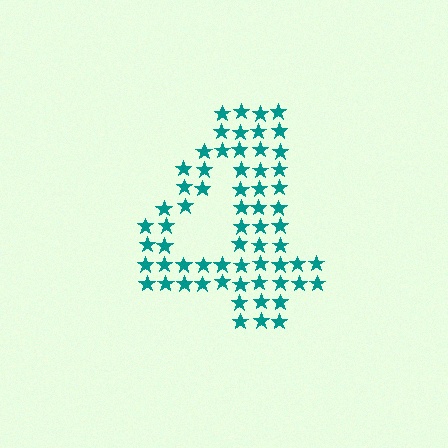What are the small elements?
The small elements are stars.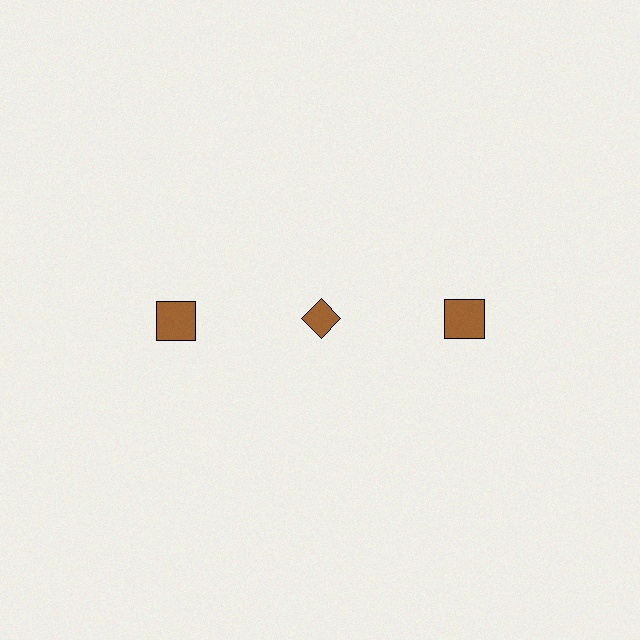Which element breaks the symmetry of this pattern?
The brown diamond in the top row, second from left column breaks the symmetry. All other shapes are brown squares.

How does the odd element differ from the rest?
It has a different shape: diamond instead of square.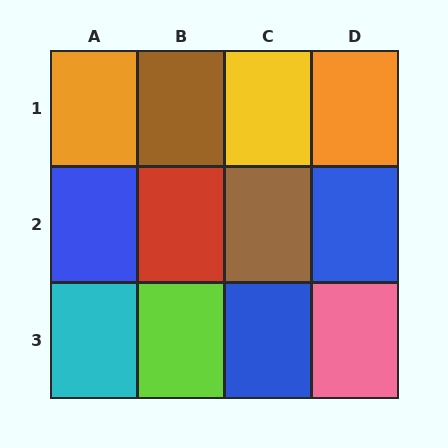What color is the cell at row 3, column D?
Pink.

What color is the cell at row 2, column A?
Blue.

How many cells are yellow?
1 cell is yellow.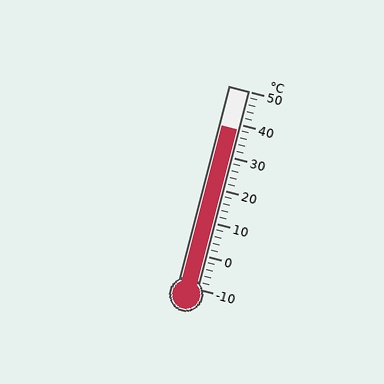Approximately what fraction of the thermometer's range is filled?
The thermometer is filled to approximately 80% of its range.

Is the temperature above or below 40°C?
The temperature is below 40°C.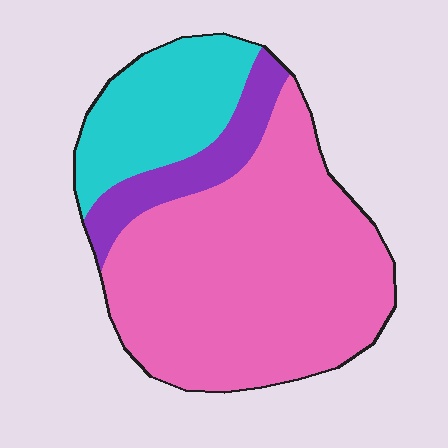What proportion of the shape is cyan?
Cyan takes up about one fifth (1/5) of the shape.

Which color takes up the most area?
Pink, at roughly 65%.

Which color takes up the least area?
Purple, at roughly 10%.